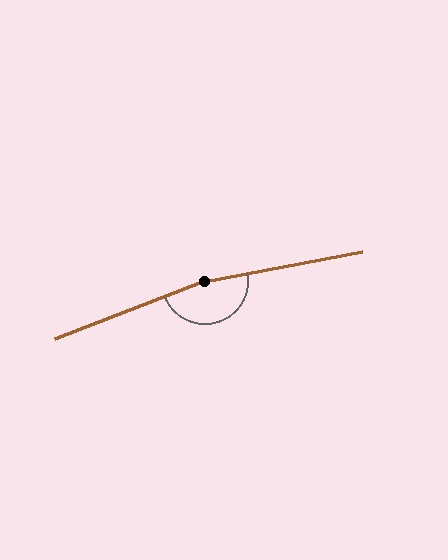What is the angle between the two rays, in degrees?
Approximately 170 degrees.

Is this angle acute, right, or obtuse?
It is obtuse.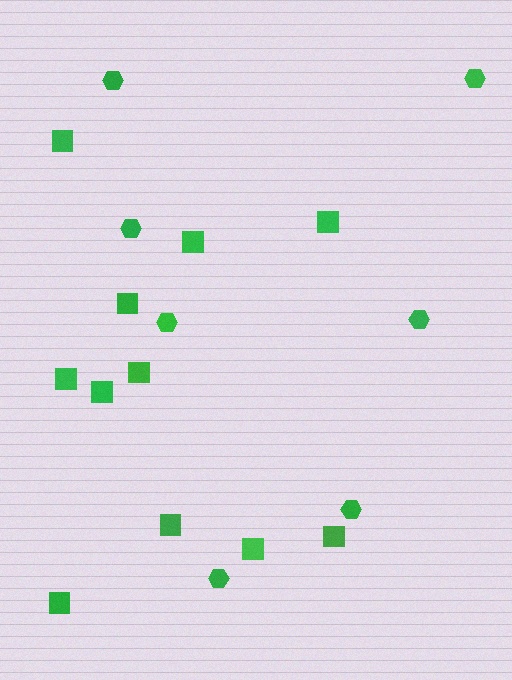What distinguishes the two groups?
There are 2 groups: one group of squares (11) and one group of hexagons (7).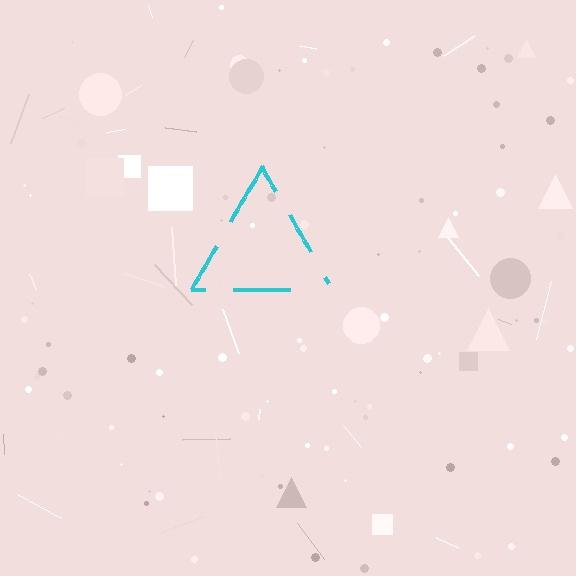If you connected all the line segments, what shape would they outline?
They would outline a triangle.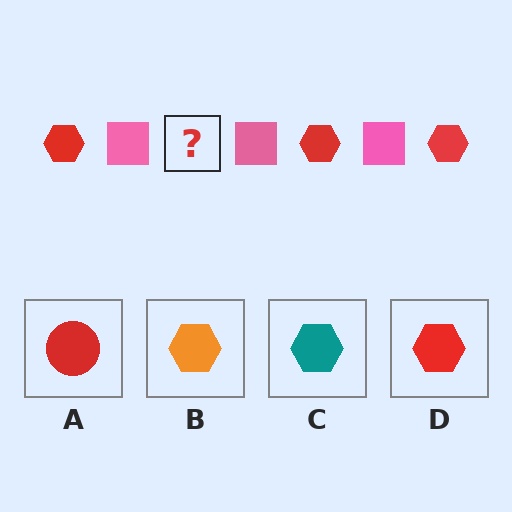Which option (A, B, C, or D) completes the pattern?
D.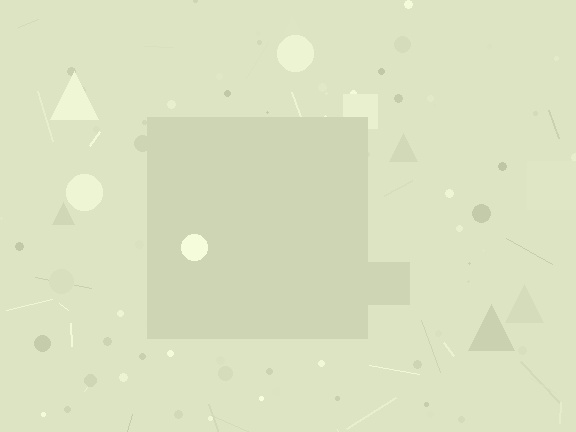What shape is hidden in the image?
A square is hidden in the image.